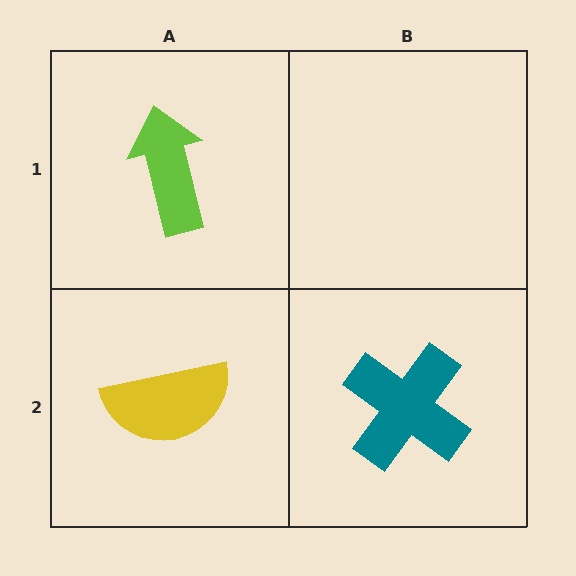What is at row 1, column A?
A lime arrow.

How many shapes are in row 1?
1 shape.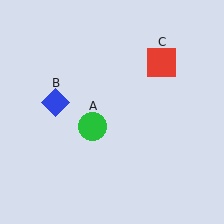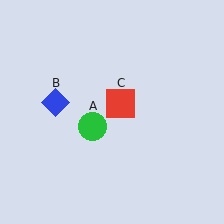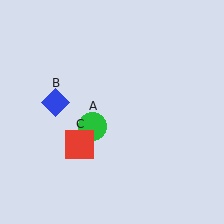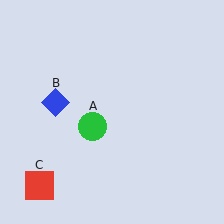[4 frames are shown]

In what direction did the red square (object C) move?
The red square (object C) moved down and to the left.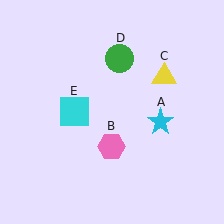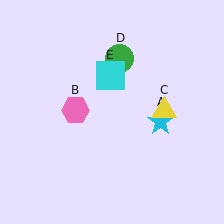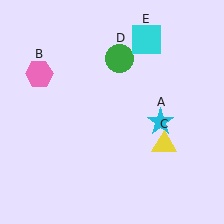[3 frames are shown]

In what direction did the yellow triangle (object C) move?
The yellow triangle (object C) moved down.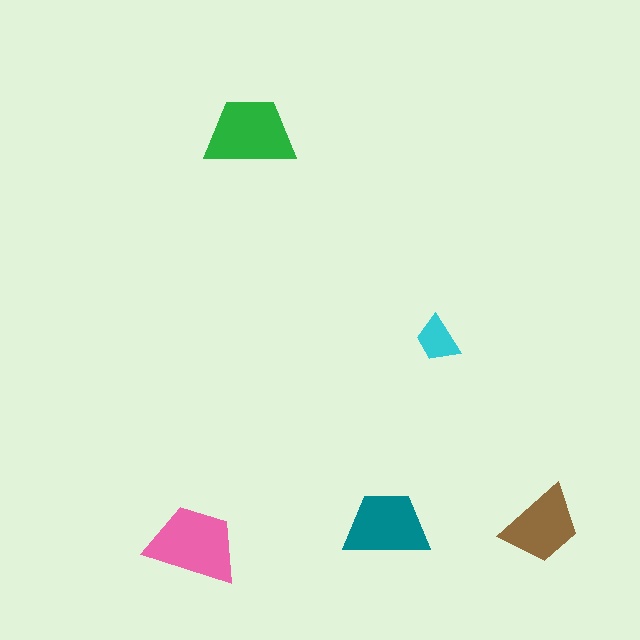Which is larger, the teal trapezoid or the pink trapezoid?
The pink one.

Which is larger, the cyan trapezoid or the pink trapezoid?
The pink one.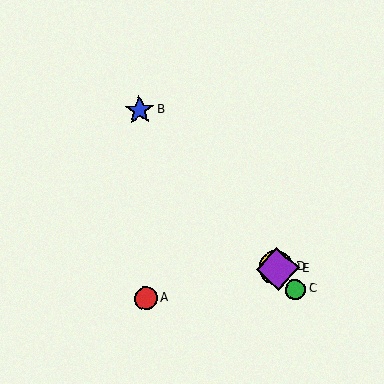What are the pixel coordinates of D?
Object D is at (276, 268).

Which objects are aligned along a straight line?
Objects B, C, D, E are aligned along a straight line.